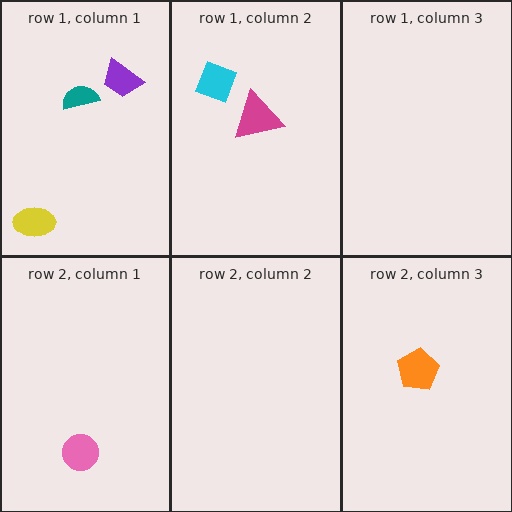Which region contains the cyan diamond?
The row 1, column 2 region.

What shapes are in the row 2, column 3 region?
The orange pentagon.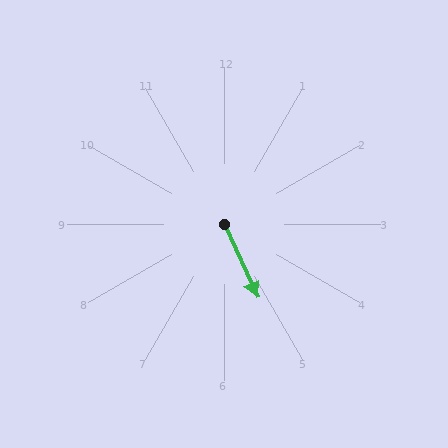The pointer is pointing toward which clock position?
Roughly 5 o'clock.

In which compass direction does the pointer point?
Southeast.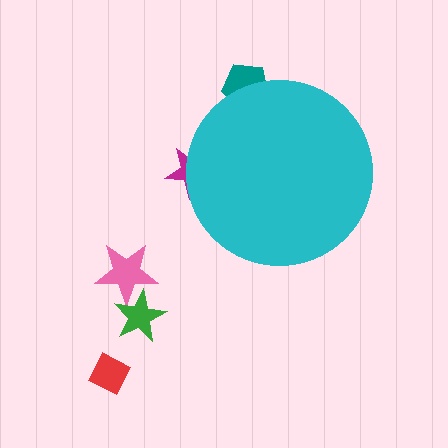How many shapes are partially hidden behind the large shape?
2 shapes are partially hidden.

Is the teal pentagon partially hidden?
Yes, the teal pentagon is partially hidden behind the cyan circle.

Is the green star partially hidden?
No, the green star is fully visible.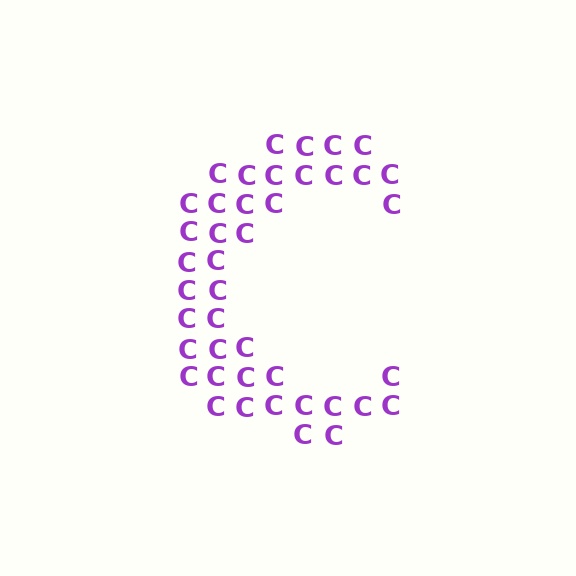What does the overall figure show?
The overall figure shows the letter C.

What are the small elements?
The small elements are letter C's.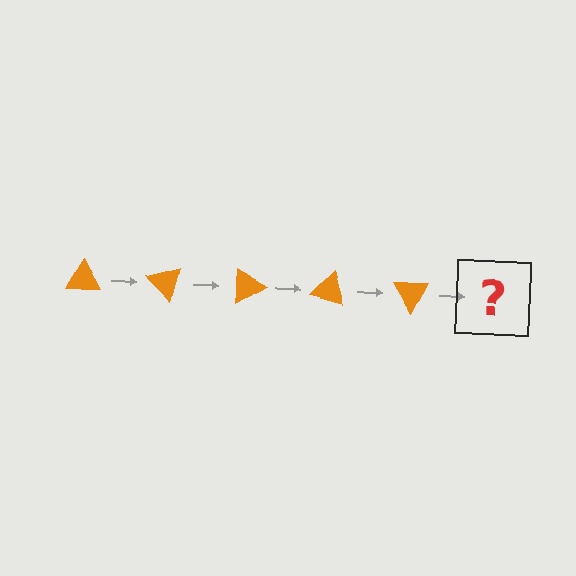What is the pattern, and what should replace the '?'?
The pattern is that the triangle rotates 45 degrees each step. The '?' should be an orange triangle rotated 225 degrees.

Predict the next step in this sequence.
The next step is an orange triangle rotated 225 degrees.